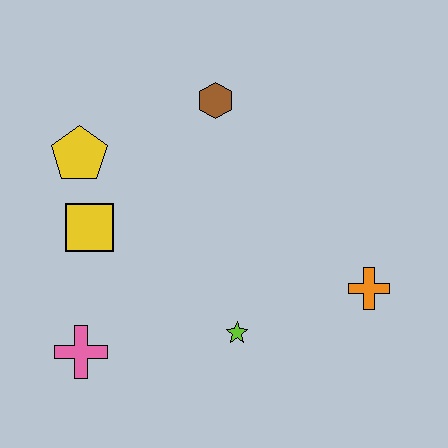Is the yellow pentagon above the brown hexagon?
No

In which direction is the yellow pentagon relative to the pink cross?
The yellow pentagon is above the pink cross.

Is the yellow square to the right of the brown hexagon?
No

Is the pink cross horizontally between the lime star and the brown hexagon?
No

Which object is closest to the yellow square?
The yellow pentagon is closest to the yellow square.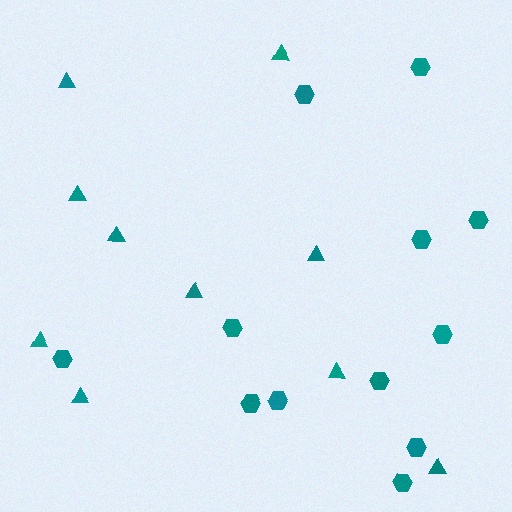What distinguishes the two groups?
There are 2 groups: one group of triangles (10) and one group of hexagons (12).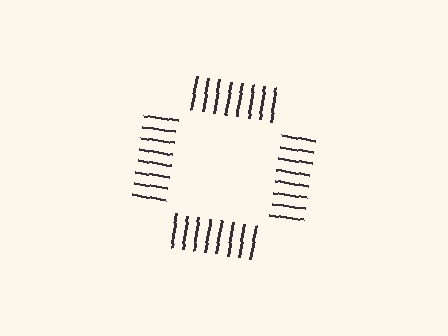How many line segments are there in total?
32 — 8 along each of the 4 edges.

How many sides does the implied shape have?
4 sides — the line-ends trace a square.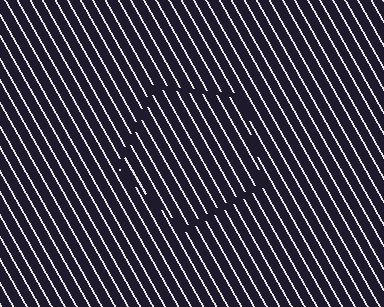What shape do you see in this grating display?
An illusory pentagon. The interior of the shape contains the same grating, shifted by half a period — the contour is defined by the phase discontinuity where line-ends from the inner and outer gratings abut.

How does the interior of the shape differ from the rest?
The interior of the shape contains the same grating, shifted by half a period — the contour is defined by the phase discontinuity where line-ends from the inner and outer gratings abut.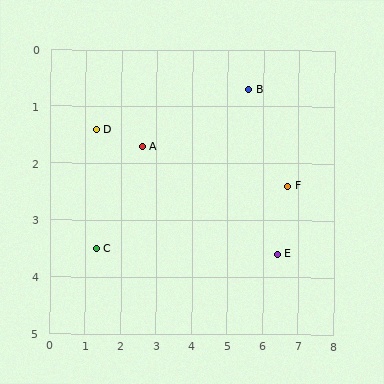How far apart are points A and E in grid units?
Points A and E are about 4.2 grid units apart.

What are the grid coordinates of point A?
Point A is at approximately (2.6, 1.7).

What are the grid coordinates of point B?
Point B is at approximately (5.6, 0.7).